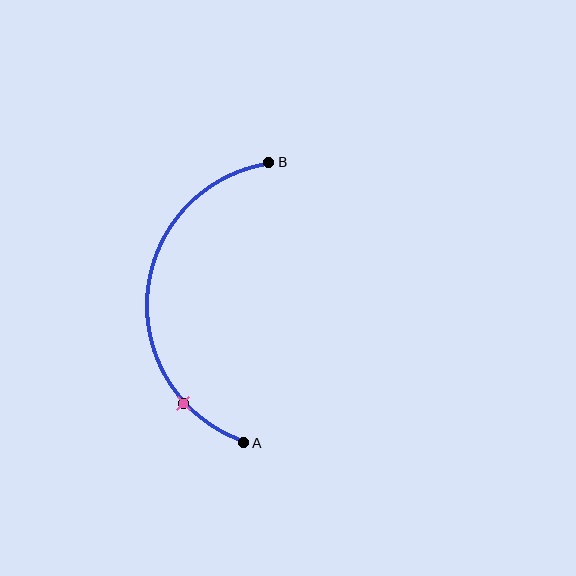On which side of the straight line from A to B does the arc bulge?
The arc bulges to the left of the straight line connecting A and B.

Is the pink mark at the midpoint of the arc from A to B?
No. The pink mark lies on the arc but is closer to endpoint A. The arc midpoint would be at the point on the curve equidistant along the arc from both A and B.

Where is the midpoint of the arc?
The arc midpoint is the point on the curve farthest from the straight line joining A and B. It sits to the left of that line.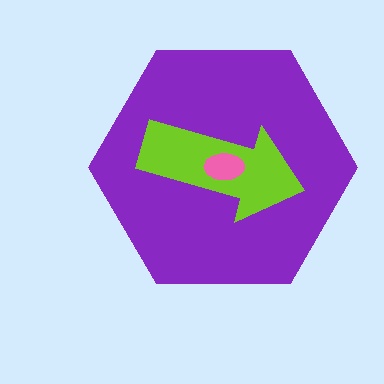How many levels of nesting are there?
3.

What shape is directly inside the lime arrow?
The pink ellipse.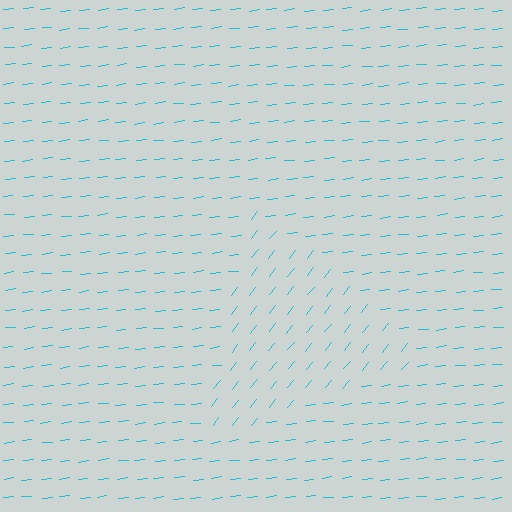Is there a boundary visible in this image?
Yes, there is a texture boundary formed by a change in line orientation.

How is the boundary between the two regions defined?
The boundary is defined purely by a change in line orientation (approximately 45 degrees difference). All lines are the same color and thickness.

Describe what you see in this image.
The image is filled with small cyan line segments. A triangle region in the image has lines oriented differently from the surrounding lines, creating a visible texture boundary.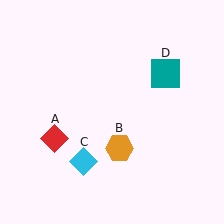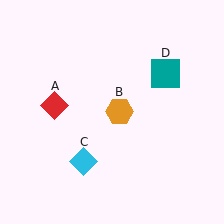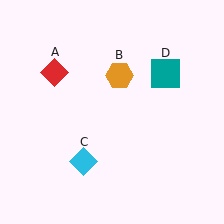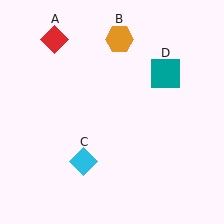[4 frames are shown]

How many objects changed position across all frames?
2 objects changed position: red diamond (object A), orange hexagon (object B).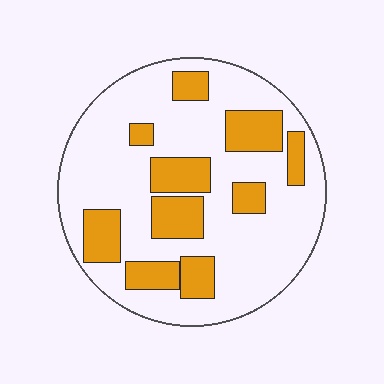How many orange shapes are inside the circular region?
10.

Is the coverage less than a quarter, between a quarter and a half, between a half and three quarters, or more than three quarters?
Between a quarter and a half.